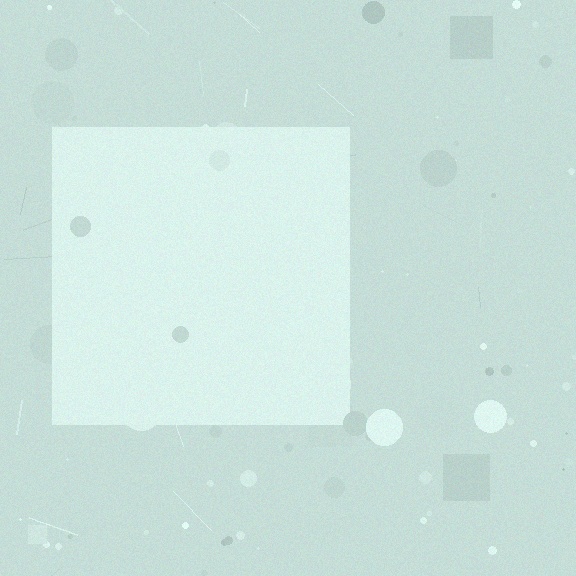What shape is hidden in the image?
A square is hidden in the image.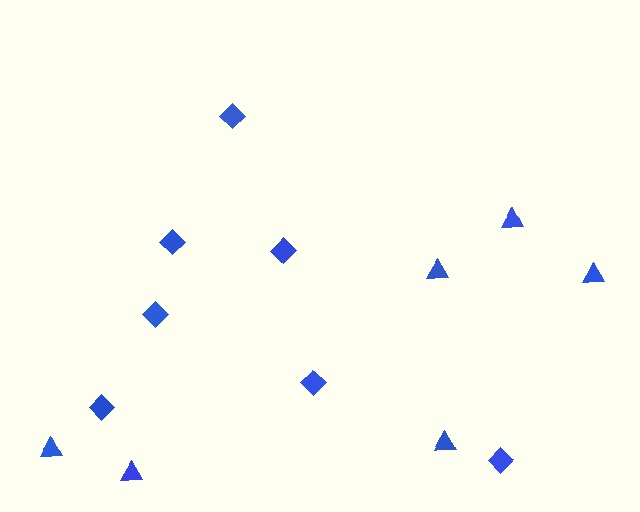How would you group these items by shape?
There are 2 groups: one group of diamonds (7) and one group of triangles (6).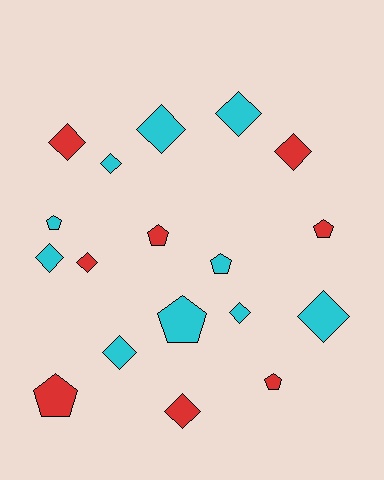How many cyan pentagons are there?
There are 3 cyan pentagons.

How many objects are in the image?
There are 18 objects.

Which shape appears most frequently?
Diamond, with 11 objects.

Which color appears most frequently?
Cyan, with 10 objects.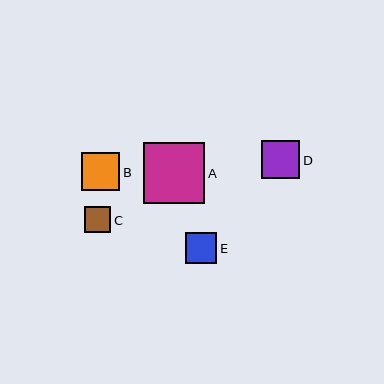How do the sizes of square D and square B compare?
Square D and square B are approximately the same size.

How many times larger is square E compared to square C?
Square E is approximately 1.2 times the size of square C.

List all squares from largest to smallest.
From largest to smallest: A, D, B, E, C.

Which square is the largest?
Square A is the largest with a size of approximately 62 pixels.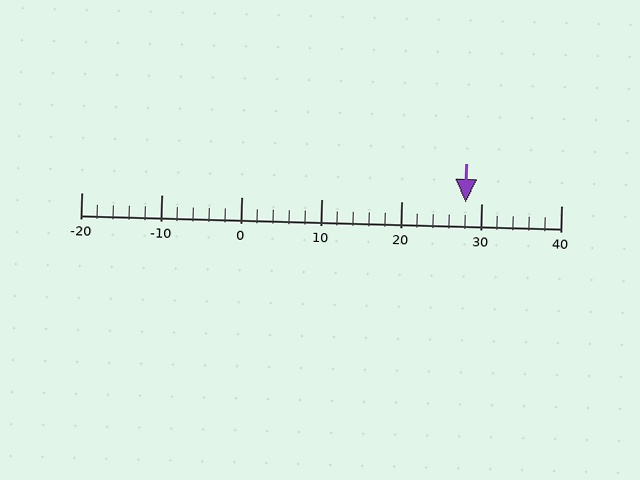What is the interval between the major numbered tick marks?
The major tick marks are spaced 10 units apart.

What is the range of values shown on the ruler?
The ruler shows values from -20 to 40.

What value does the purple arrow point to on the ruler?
The purple arrow points to approximately 28.